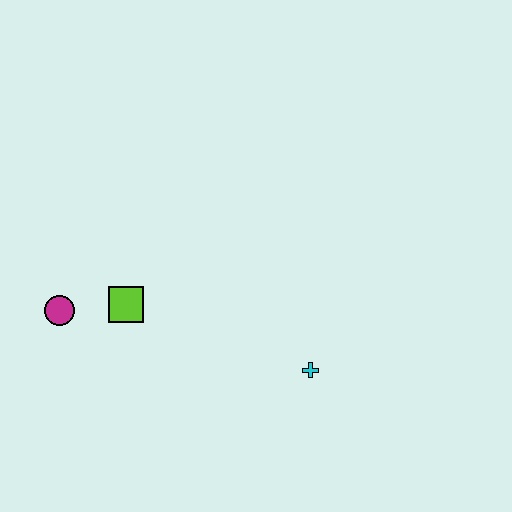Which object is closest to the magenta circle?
The lime square is closest to the magenta circle.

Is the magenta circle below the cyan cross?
No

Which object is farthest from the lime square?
The cyan cross is farthest from the lime square.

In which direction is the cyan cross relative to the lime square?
The cyan cross is to the right of the lime square.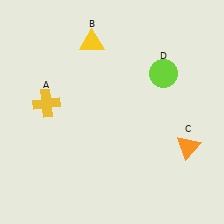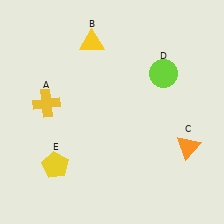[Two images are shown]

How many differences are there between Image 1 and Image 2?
There is 1 difference between the two images.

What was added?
A yellow pentagon (E) was added in Image 2.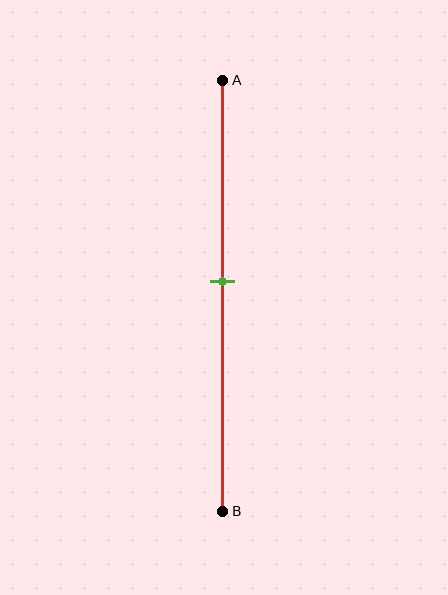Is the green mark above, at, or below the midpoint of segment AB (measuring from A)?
The green mark is above the midpoint of segment AB.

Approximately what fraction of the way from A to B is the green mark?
The green mark is approximately 45% of the way from A to B.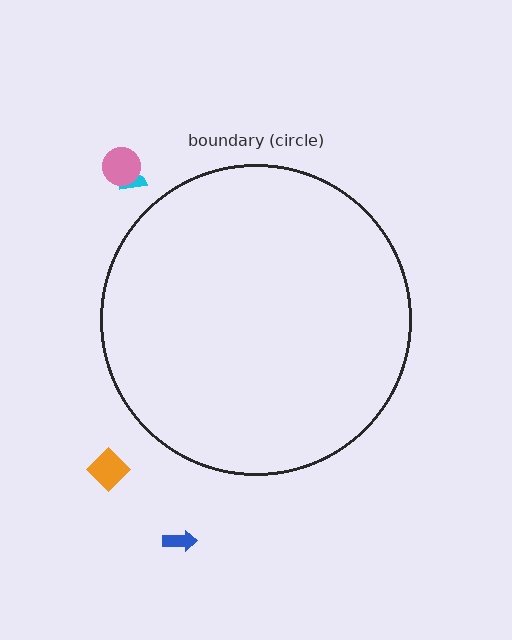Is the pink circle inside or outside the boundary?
Outside.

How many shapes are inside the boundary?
0 inside, 4 outside.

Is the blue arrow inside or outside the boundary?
Outside.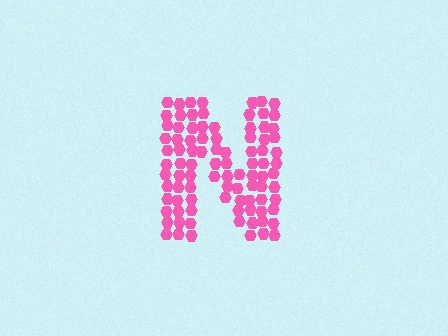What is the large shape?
The large shape is the letter N.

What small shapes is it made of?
It is made of small hexagons.